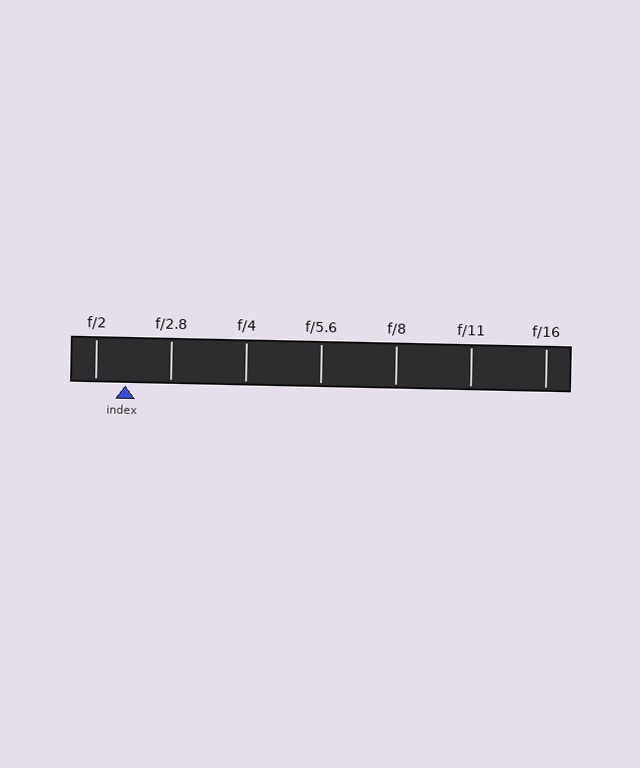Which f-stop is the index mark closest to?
The index mark is closest to f/2.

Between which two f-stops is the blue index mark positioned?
The index mark is between f/2 and f/2.8.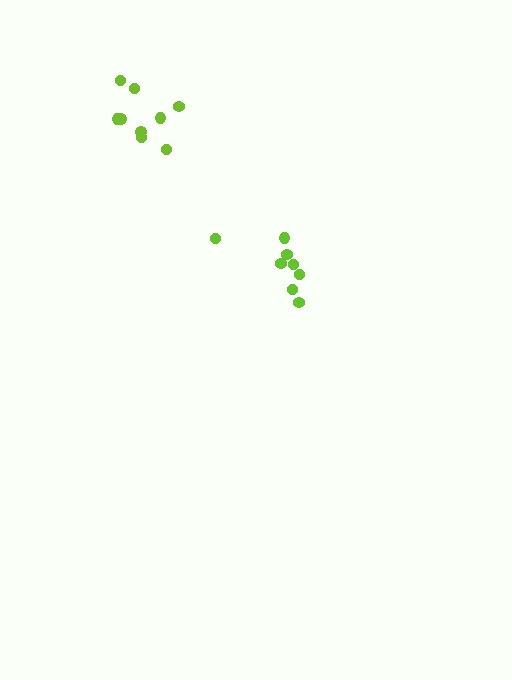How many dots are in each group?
Group 1: 9 dots, Group 2: 8 dots (17 total).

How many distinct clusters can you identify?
There are 2 distinct clusters.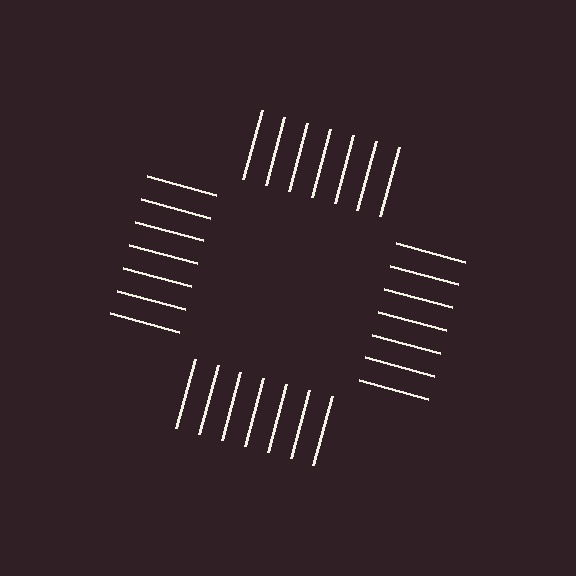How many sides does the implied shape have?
4 sides — the line-ends trace a square.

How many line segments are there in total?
28 — 7 along each of the 4 edges.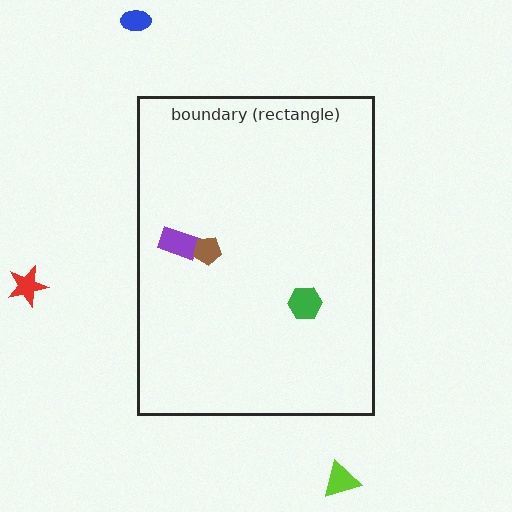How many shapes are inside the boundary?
3 inside, 3 outside.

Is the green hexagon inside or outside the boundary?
Inside.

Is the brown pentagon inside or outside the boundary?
Inside.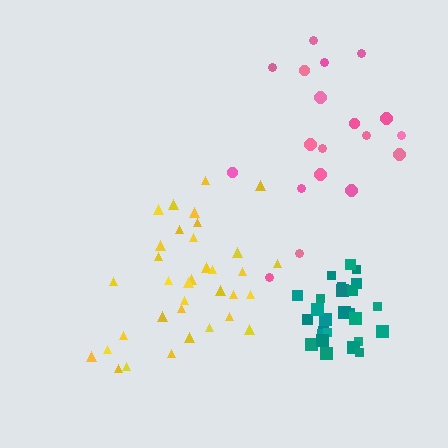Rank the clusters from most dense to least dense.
teal, yellow, pink.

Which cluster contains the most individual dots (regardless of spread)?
Yellow (35).